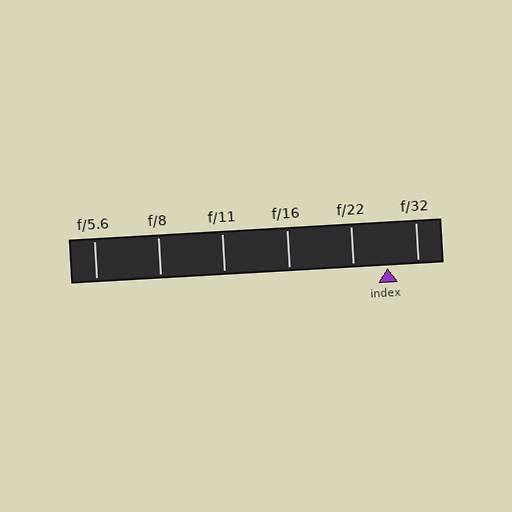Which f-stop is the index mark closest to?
The index mark is closest to f/32.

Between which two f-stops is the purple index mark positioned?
The index mark is between f/22 and f/32.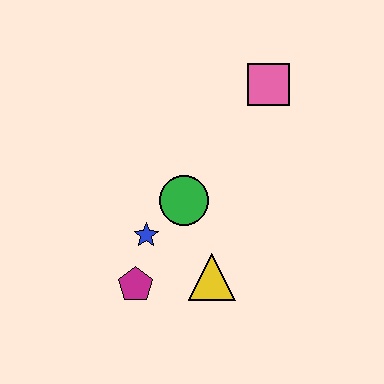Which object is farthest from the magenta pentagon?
The pink square is farthest from the magenta pentagon.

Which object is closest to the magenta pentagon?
The blue star is closest to the magenta pentagon.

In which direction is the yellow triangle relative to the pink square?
The yellow triangle is below the pink square.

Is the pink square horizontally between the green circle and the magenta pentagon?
No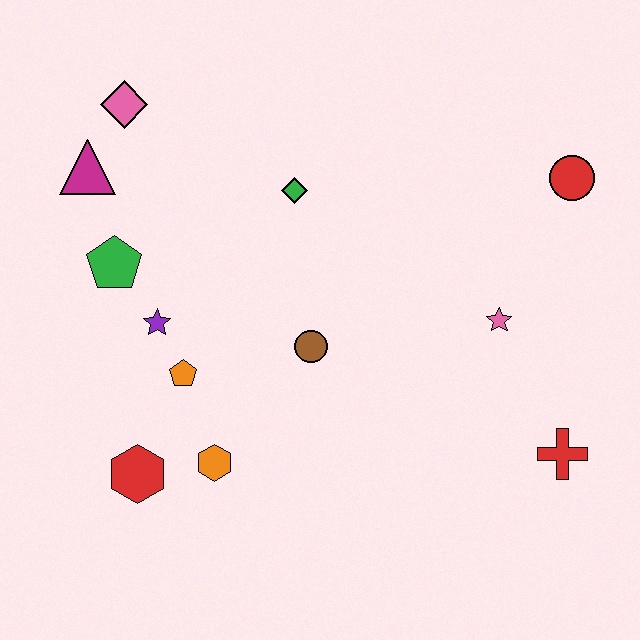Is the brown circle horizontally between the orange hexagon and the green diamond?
No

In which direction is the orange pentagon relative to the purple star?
The orange pentagon is below the purple star.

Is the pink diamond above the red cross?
Yes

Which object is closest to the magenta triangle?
The pink diamond is closest to the magenta triangle.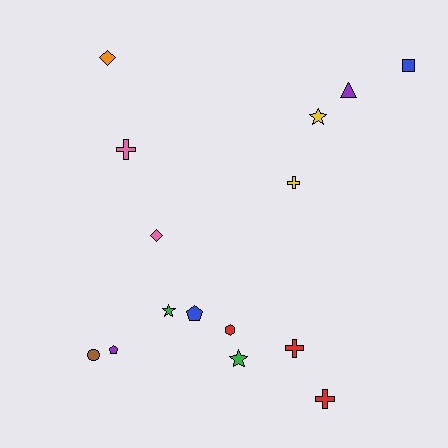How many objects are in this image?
There are 15 objects.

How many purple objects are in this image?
There are 2 purple objects.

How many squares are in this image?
There is 1 square.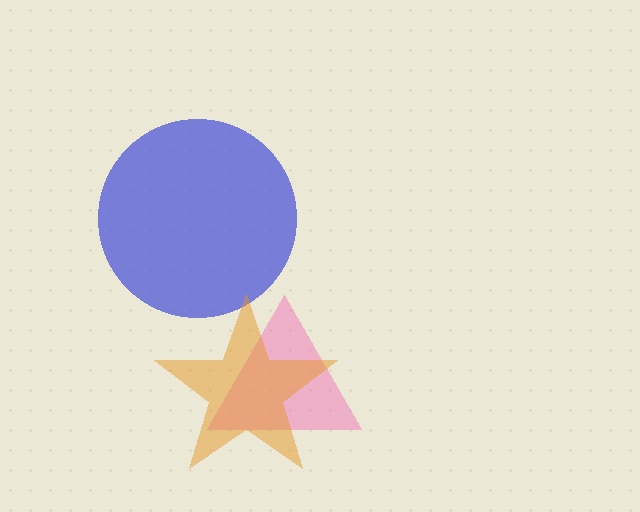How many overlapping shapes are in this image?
There are 3 overlapping shapes in the image.